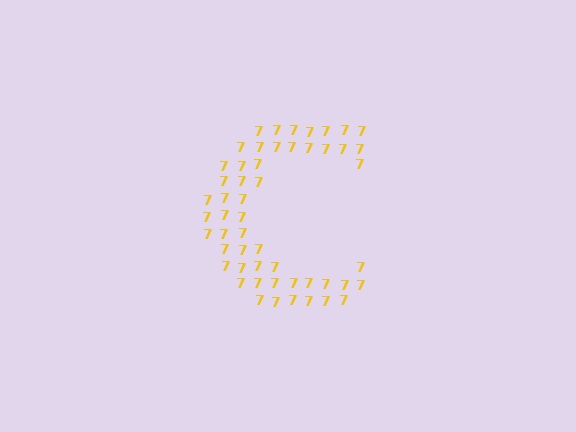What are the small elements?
The small elements are digit 7's.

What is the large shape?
The large shape is the letter C.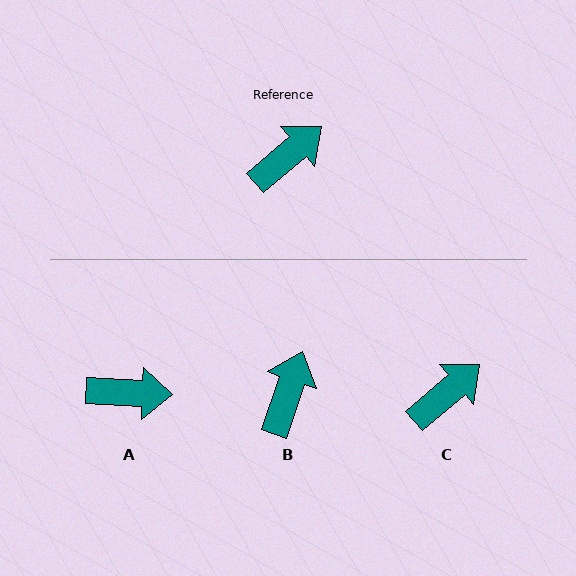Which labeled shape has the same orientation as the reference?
C.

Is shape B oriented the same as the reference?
No, it is off by about 30 degrees.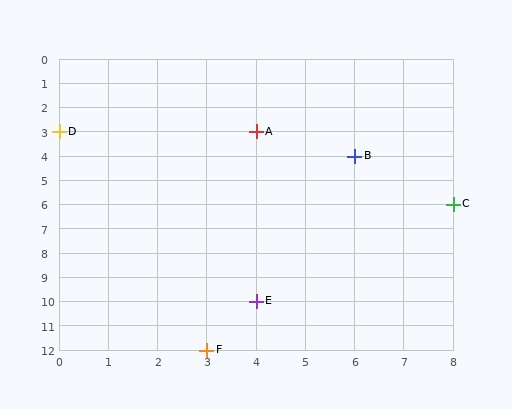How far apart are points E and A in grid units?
Points E and A are 7 rows apart.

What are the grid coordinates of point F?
Point F is at grid coordinates (3, 12).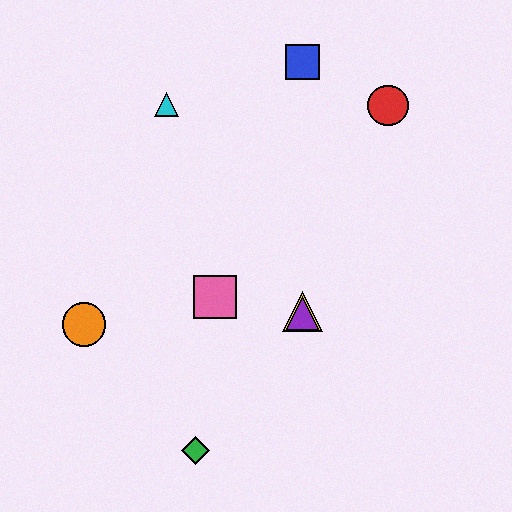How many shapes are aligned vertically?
3 shapes (the blue square, the yellow triangle, the purple triangle) are aligned vertically.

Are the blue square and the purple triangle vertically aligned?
Yes, both are at x≈303.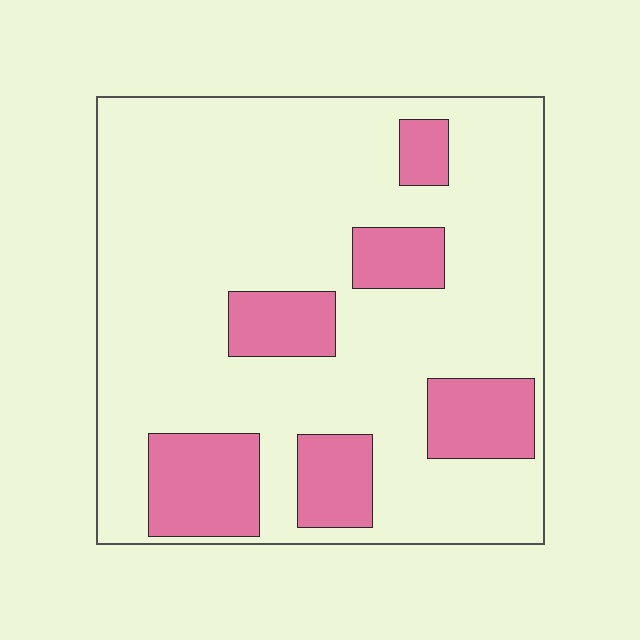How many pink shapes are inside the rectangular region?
6.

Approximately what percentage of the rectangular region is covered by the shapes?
Approximately 20%.